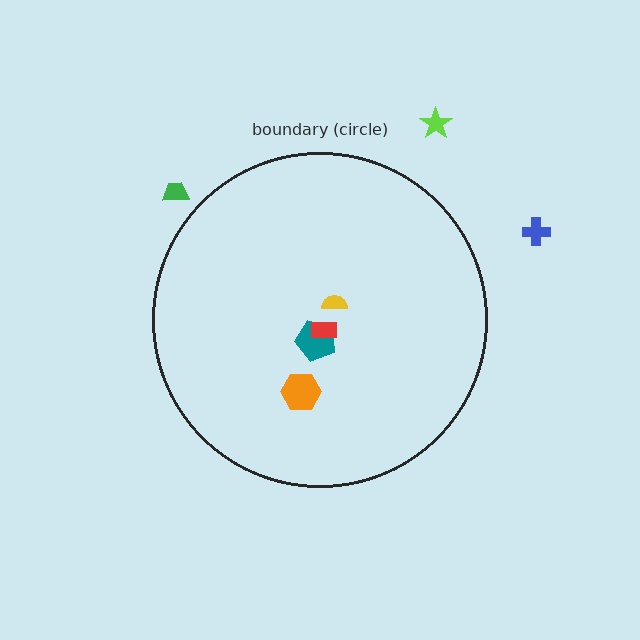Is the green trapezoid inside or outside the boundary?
Outside.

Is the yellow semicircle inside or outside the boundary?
Inside.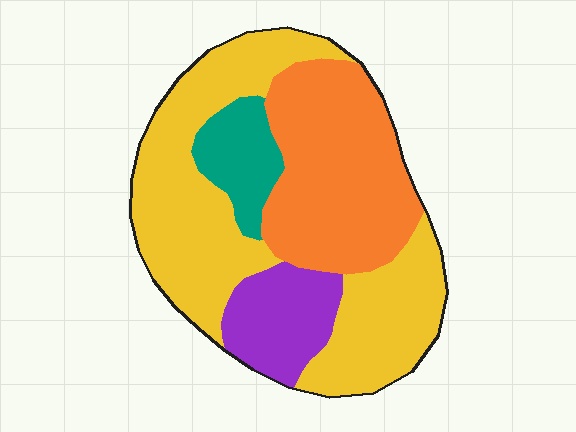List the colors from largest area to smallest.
From largest to smallest: yellow, orange, purple, teal.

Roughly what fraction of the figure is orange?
Orange covers 31% of the figure.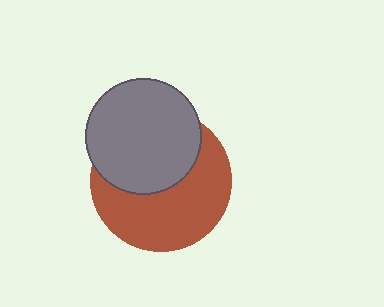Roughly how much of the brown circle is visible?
About half of it is visible (roughly 56%).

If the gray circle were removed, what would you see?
You would see the complete brown circle.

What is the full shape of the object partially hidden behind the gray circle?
The partially hidden object is a brown circle.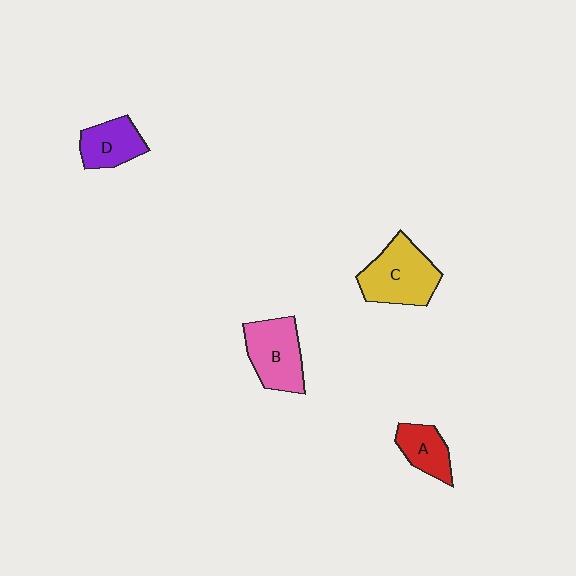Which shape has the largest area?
Shape C (yellow).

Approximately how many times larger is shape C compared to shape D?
Approximately 1.5 times.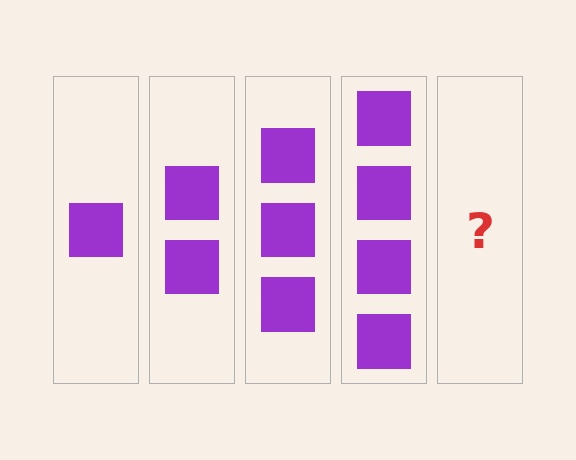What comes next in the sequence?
The next element should be 5 squares.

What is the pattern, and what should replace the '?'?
The pattern is that each step adds one more square. The '?' should be 5 squares.